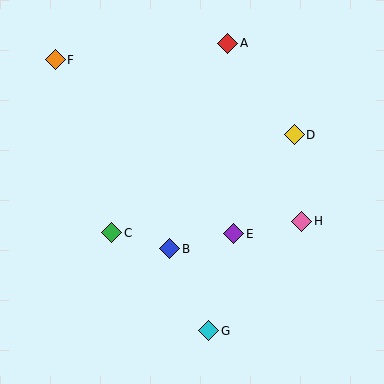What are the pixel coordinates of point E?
Point E is at (234, 234).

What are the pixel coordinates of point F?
Point F is at (55, 60).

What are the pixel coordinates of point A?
Point A is at (228, 43).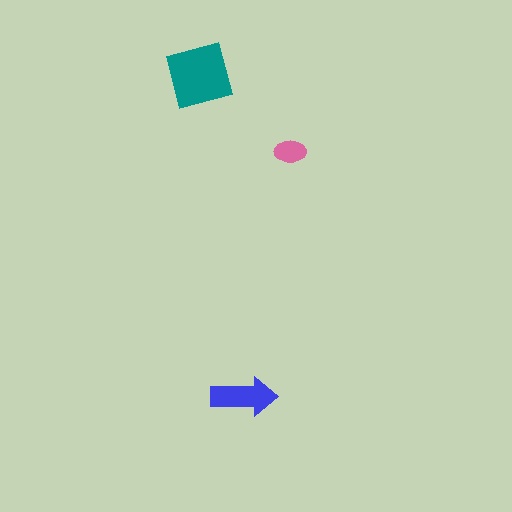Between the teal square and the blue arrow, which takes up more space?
The teal square.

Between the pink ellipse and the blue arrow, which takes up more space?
The blue arrow.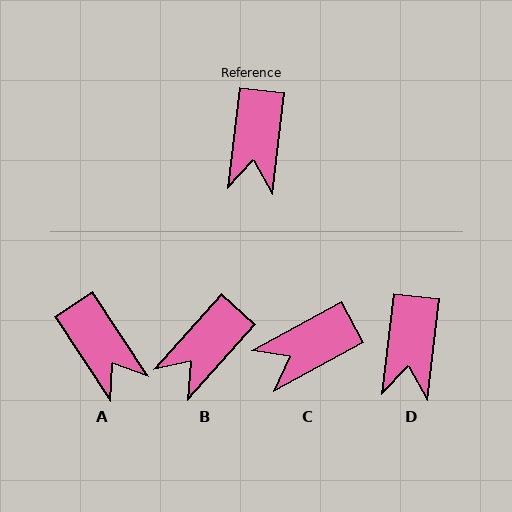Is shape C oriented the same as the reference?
No, it is off by about 55 degrees.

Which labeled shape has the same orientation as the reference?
D.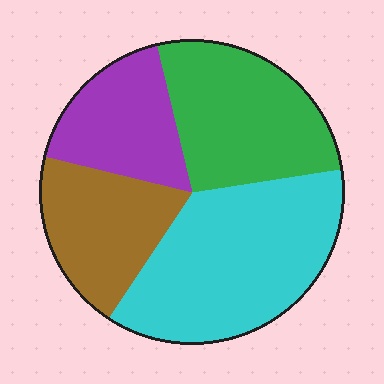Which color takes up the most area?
Cyan, at roughly 35%.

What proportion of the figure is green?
Green takes up about one quarter (1/4) of the figure.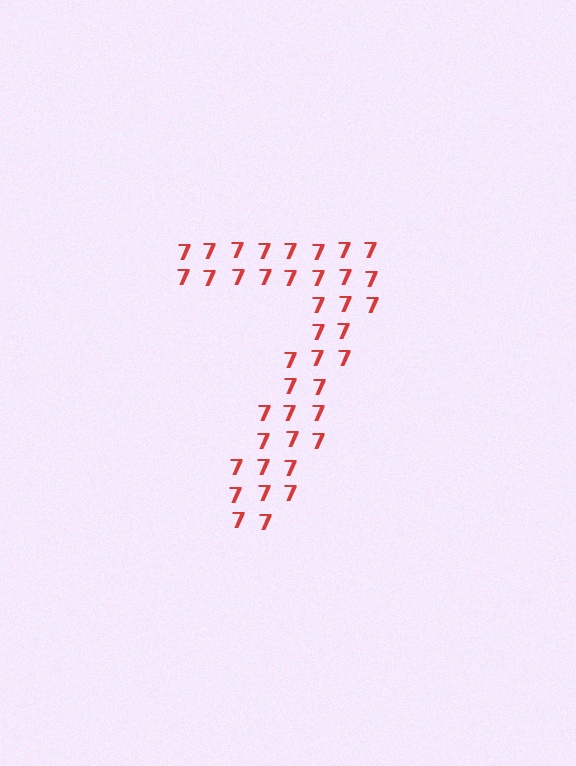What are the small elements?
The small elements are digit 7's.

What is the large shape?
The large shape is the digit 7.